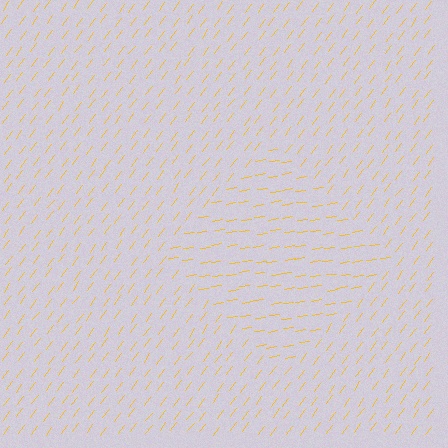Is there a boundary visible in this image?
Yes, there is a texture boundary formed by a change in line orientation.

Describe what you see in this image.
The image is filled with small yellow line segments. A diamond region in the image has lines oriented differently from the surrounding lines, creating a visible texture boundary.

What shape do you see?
I see a diamond.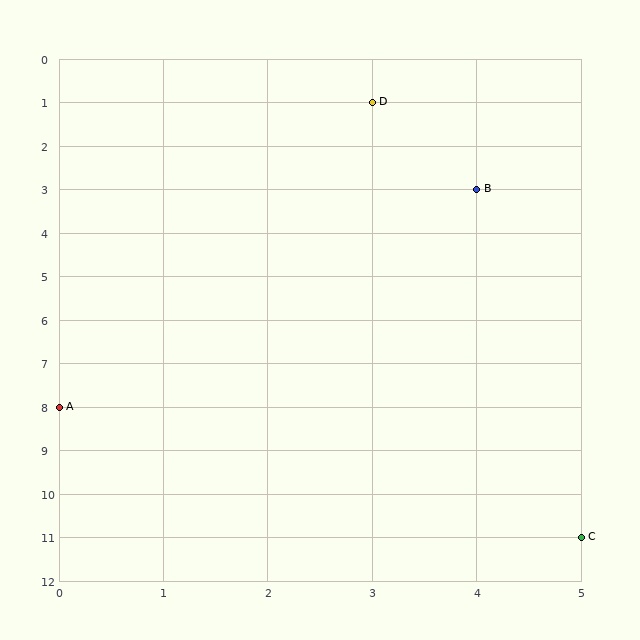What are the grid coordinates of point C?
Point C is at grid coordinates (5, 11).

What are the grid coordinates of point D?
Point D is at grid coordinates (3, 1).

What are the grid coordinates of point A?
Point A is at grid coordinates (0, 8).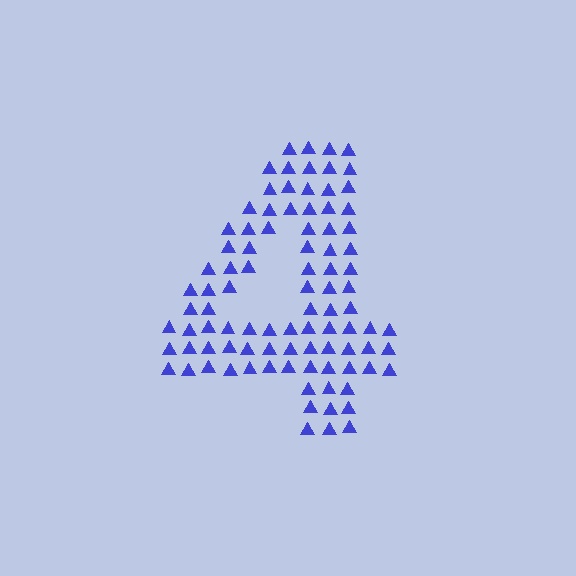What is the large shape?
The large shape is the digit 4.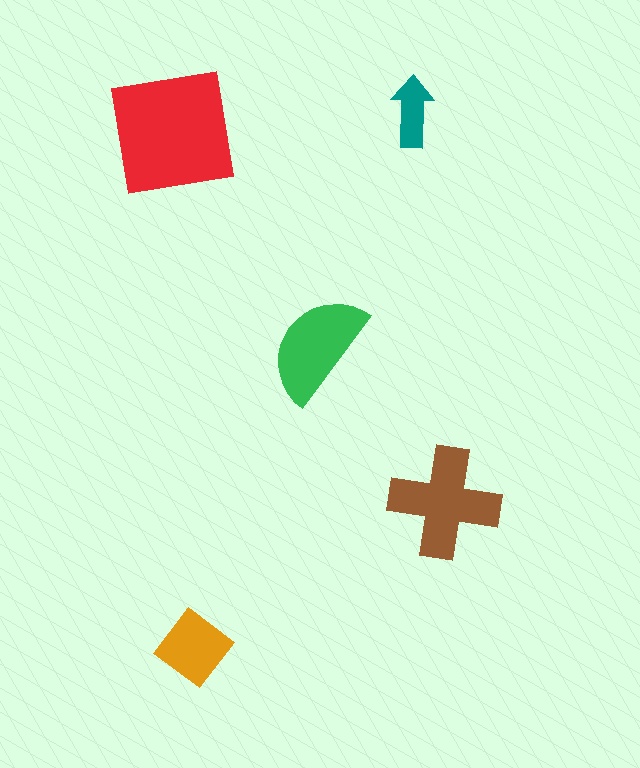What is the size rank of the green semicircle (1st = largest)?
3rd.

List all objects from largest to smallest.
The red square, the brown cross, the green semicircle, the orange diamond, the teal arrow.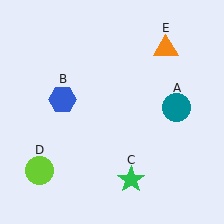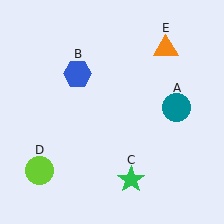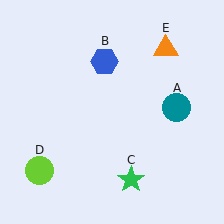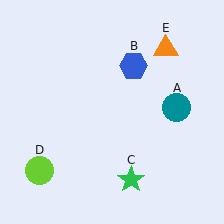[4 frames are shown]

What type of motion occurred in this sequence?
The blue hexagon (object B) rotated clockwise around the center of the scene.